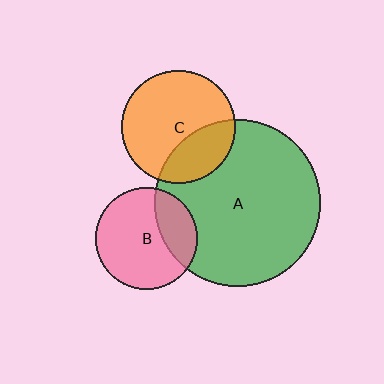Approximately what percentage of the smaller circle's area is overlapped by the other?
Approximately 30%.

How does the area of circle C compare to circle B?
Approximately 1.2 times.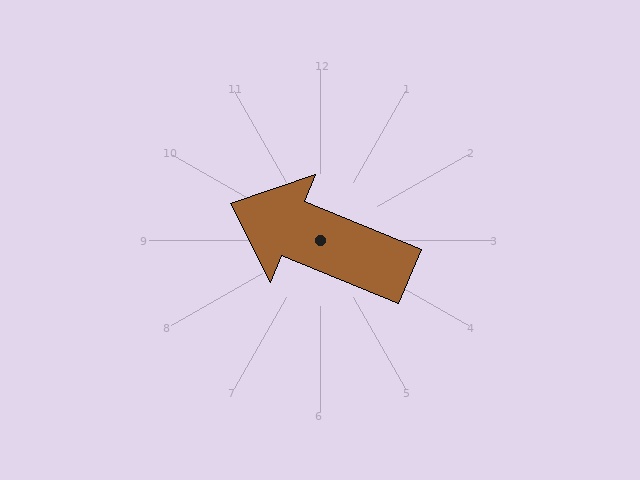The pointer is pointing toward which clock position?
Roughly 10 o'clock.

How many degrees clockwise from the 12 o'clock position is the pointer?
Approximately 292 degrees.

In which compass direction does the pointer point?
West.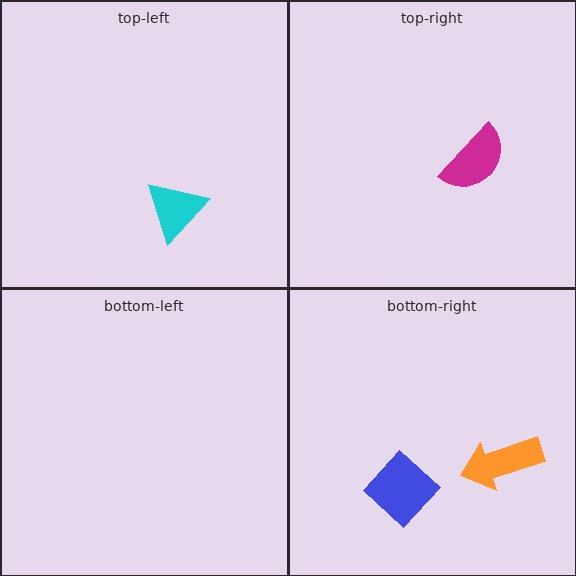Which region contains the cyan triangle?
The top-left region.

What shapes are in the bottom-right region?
The blue diamond, the orange arrow.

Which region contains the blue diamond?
The bottom-right region.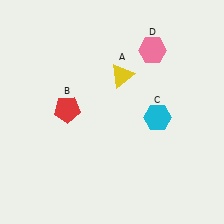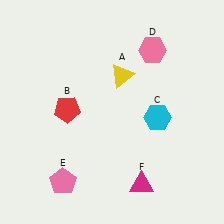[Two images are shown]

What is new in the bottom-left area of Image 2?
A pink pentagon (E) was added in the bottom-left area of Image 2.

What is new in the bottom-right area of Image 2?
A magenta triangle (F) was added in the bottom-right area of Image 2.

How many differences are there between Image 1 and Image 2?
There are 2 differences between the two images.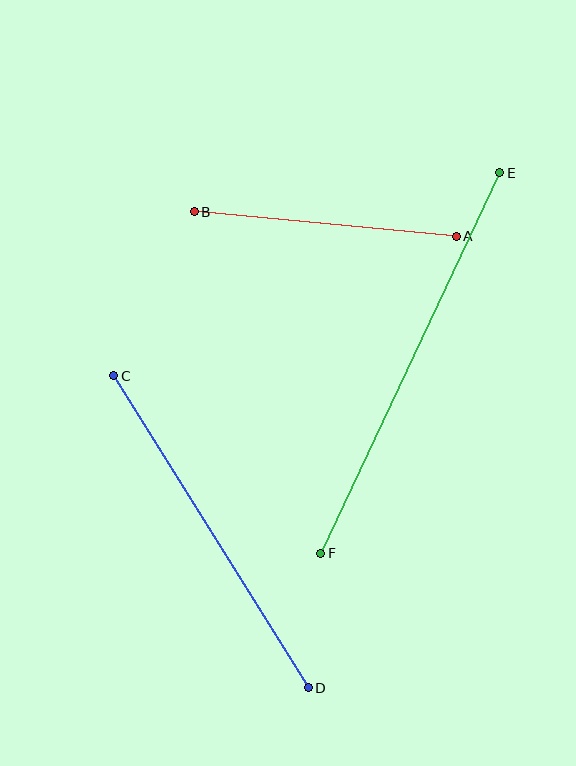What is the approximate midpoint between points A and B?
The midpoint is at approximately (325, 224) pixels.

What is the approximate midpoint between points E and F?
The midpoint is at approximately (410, 363) pixels.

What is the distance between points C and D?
The distance is approximately 367 pixels.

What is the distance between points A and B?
The distance is approximately 263 pixels.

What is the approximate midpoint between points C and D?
The midpoint is at approximately (211, 532) pixels.